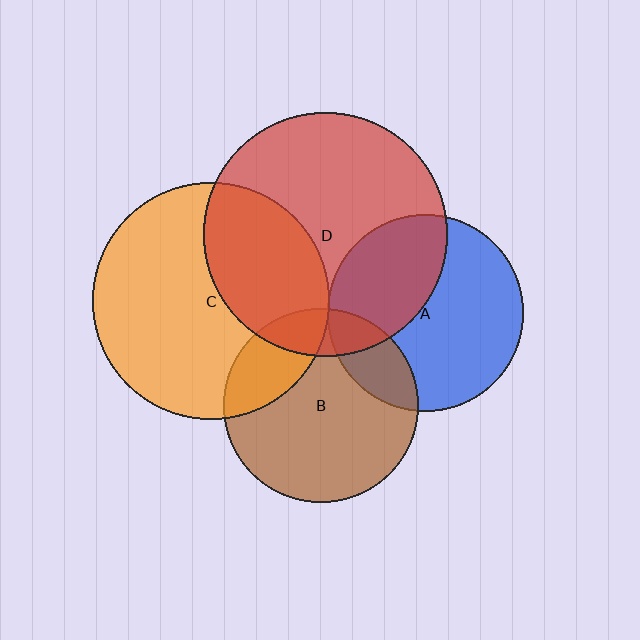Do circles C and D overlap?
Yes.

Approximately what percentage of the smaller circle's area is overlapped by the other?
Approximately 35%.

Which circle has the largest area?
Circle D (red).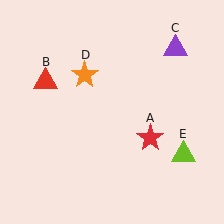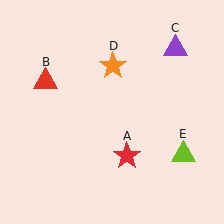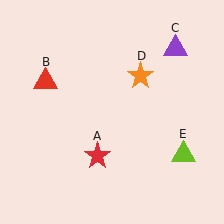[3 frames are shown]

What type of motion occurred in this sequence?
The red star (object A), orange star (object D) rotated clockwise around the center of the scene.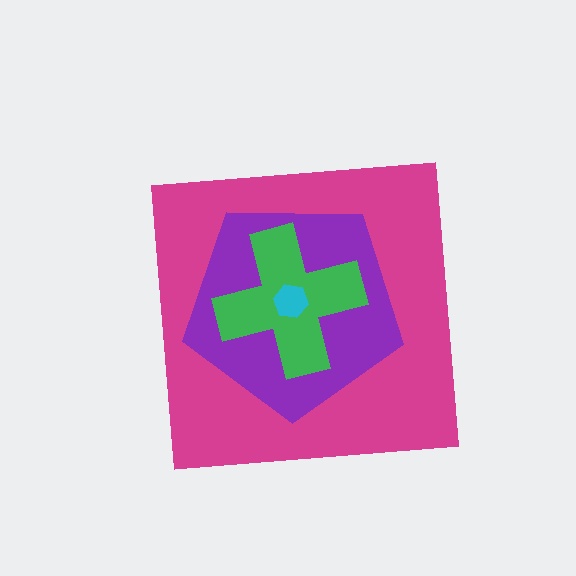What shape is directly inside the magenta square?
The purple pentagon.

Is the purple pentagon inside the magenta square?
Yes.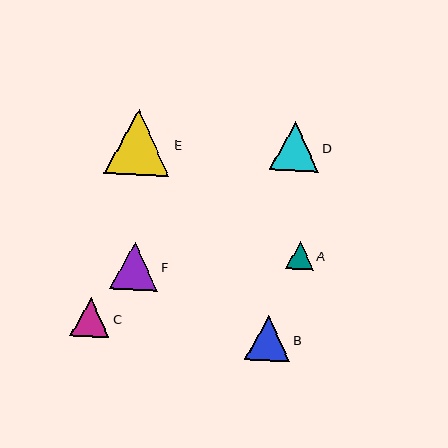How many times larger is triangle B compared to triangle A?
Triangle B is approximately 1.6 times the size of triangle A.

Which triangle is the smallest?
Triangle A is the smallest with a size of approximately 28 pixels.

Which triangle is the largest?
Triangle E is the largest with a size of approximately 65 pixels.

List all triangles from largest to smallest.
From largest to smallest: E, D, F, B, C, A.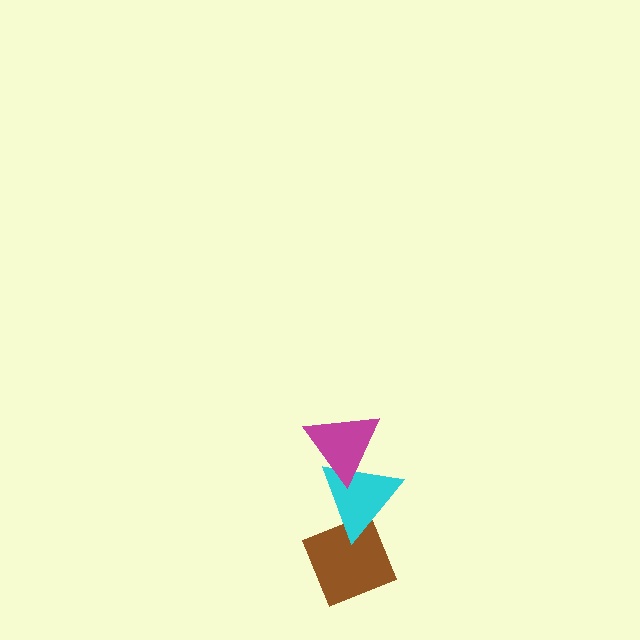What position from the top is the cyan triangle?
The cyan triangle is 2nd from the top.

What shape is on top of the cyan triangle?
The magenta triangle is on top of the cyan triangle.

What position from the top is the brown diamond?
The brown diamond is 3rd from the top.